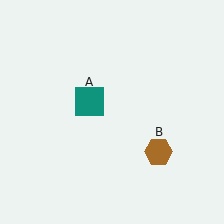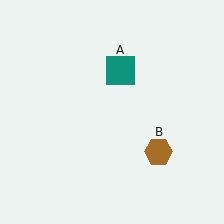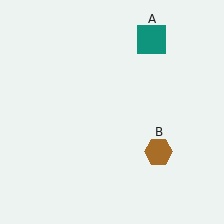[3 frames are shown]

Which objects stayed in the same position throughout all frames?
Brown hexagon (object B) remained stationary.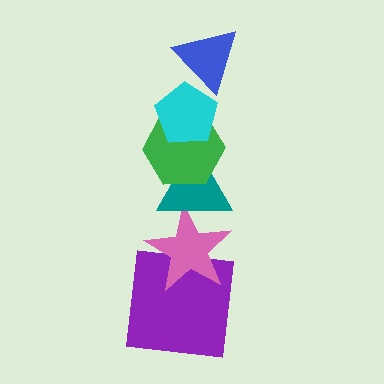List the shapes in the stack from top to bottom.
From top to bottom: the blue triangle, the cyan pentagon, the green hexagon, the teal triangle, the pink star, the purple square.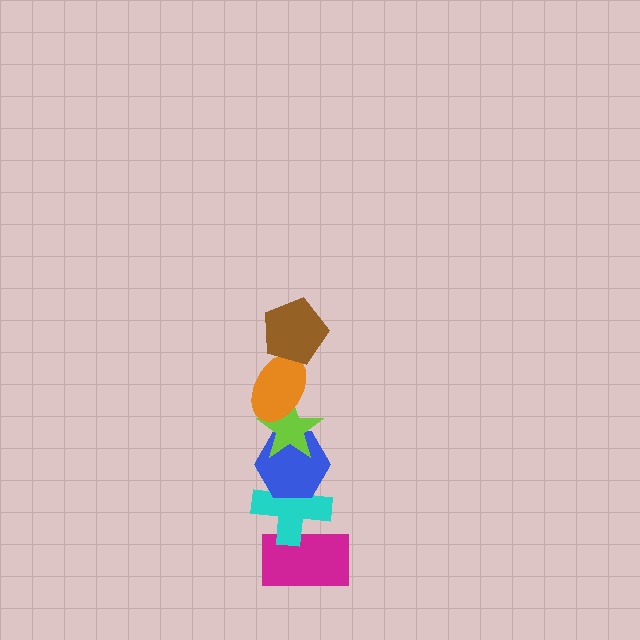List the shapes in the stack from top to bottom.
From top to bottom: the brown pentagon, the orange ellipse, the lime star, the blue hexagon, the cyan cross, the magenta rectangle.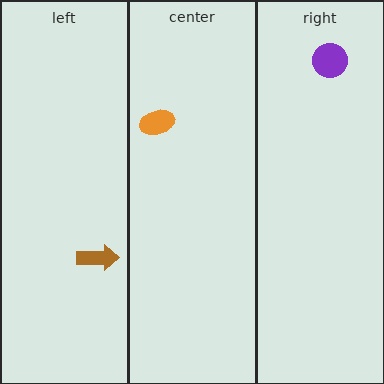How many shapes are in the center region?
1.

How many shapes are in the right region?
1.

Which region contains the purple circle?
The right region.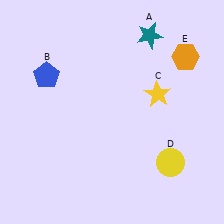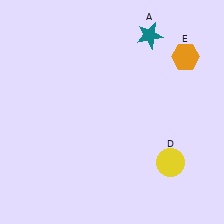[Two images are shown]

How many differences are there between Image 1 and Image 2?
There are 2 differences between the two images.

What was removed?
The yellow star (C), the blue pentagon (B) were removed in Image 2.